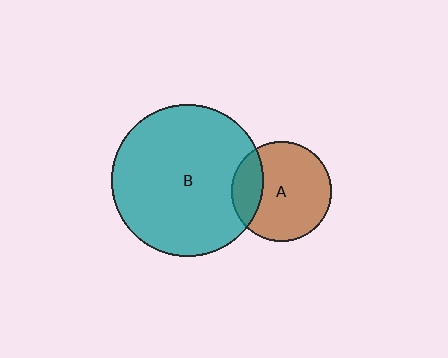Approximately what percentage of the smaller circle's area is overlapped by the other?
Approximately 20%.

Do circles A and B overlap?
Yes.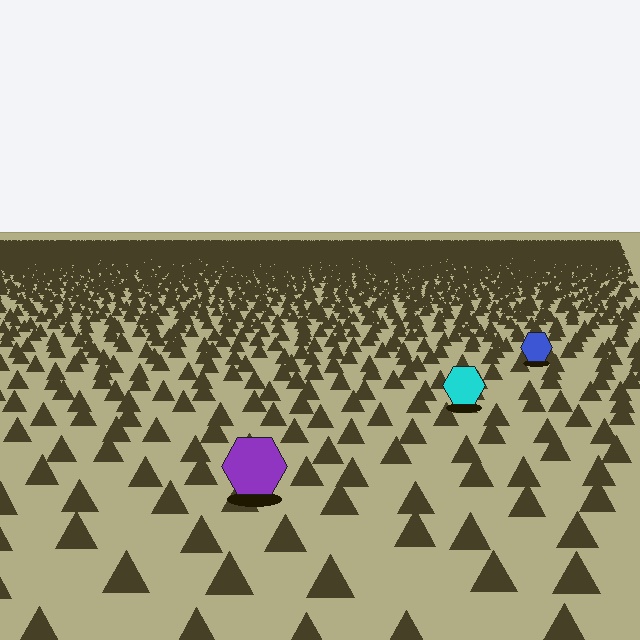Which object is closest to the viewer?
The purple hexagon is closest. The texture marks near it are larger and more spread out.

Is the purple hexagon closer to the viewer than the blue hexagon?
Yes. The purple hexagon is closer — you can tell from the texture gradient: the ground texture is coarser near it.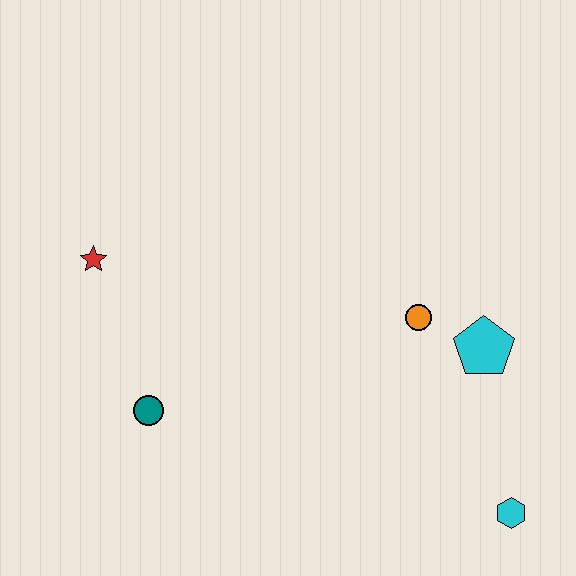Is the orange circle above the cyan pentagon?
Yes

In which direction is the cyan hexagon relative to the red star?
The cyan hexagon is to the right of the red star.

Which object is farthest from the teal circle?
The cyan hexagon is farthest from the teal circle.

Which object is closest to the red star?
The teal circle is closest to the red star.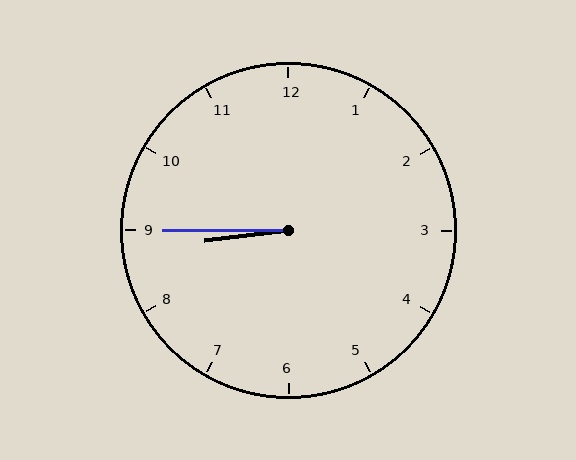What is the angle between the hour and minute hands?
Approximately 8 degrees.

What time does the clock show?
8:45.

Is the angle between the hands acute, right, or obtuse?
It is acute.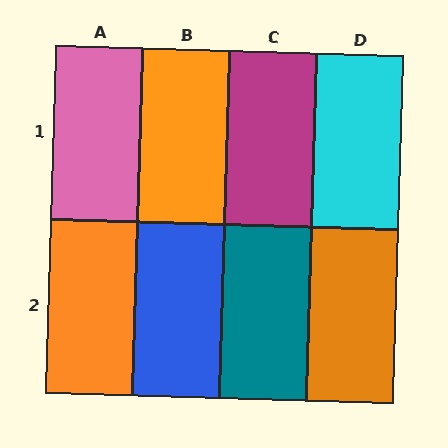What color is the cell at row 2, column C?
Teal.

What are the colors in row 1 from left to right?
Pink, orange, magenta, cyan.